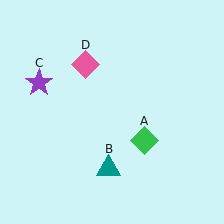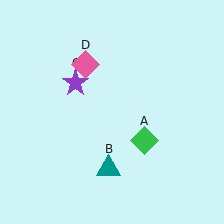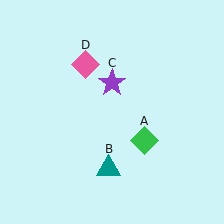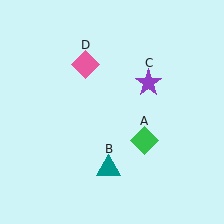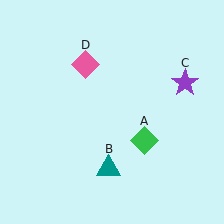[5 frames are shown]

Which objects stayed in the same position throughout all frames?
Green diamond (object A) and teal triangle (object B) and pink diamond (object D) remained stationary.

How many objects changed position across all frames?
1 object changed position: purple star (object C).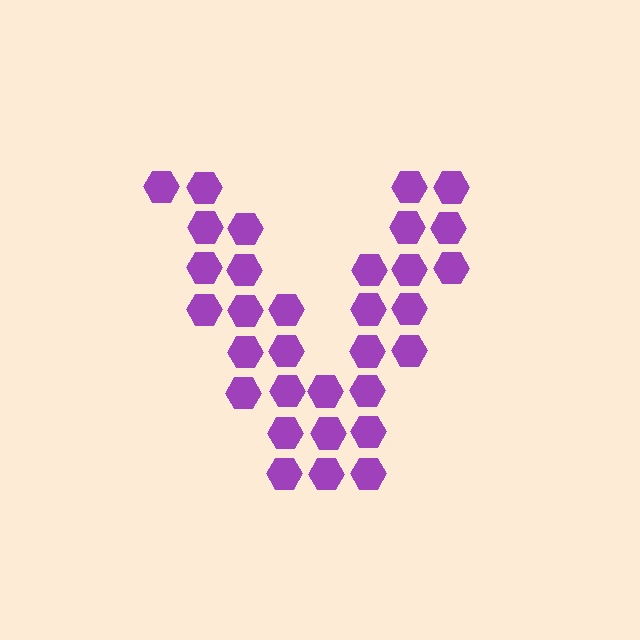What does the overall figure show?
The overall figure shows the letter V.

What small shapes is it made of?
It is made of small hexagons.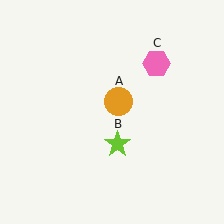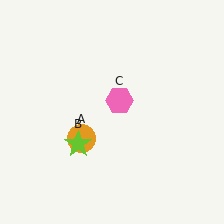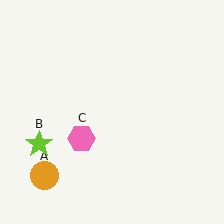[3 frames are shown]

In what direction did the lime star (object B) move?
The lime star (object B) moved left.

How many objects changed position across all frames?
3 objects changed position: orange circle (object A), lime star (object B), pink hexagon (object C).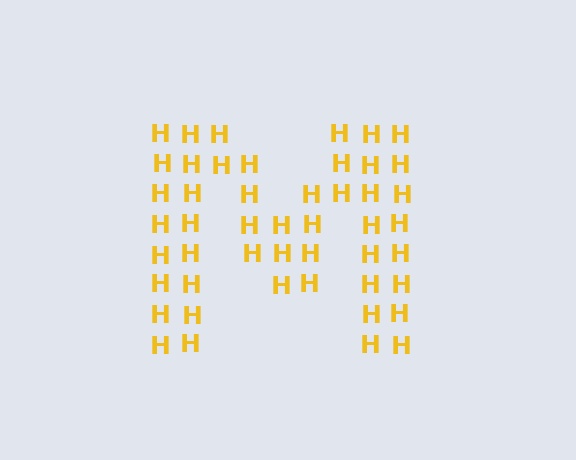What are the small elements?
The small elements are letter H's.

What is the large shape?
The large shape is the letter M.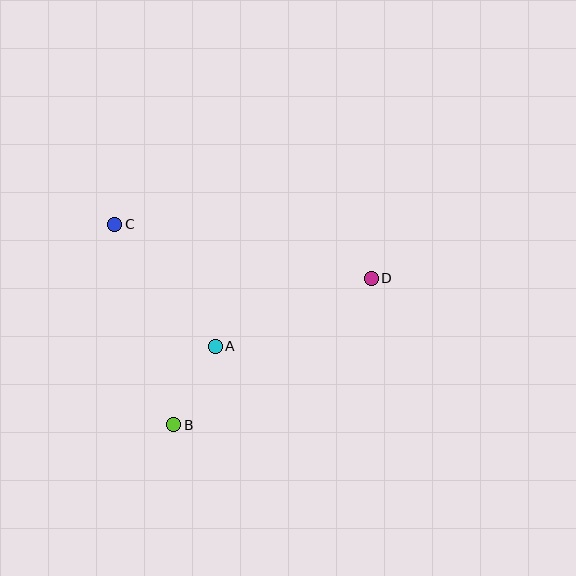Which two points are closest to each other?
Points A and B are closest to each other.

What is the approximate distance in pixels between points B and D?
The distance between B and D is approximately 246 pixels.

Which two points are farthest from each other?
Points C and D are farthest from each other.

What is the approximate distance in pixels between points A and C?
The distance between A and C is approximately 158 pixels.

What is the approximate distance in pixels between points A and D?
The distance between A and D is approximately 170 pixels.